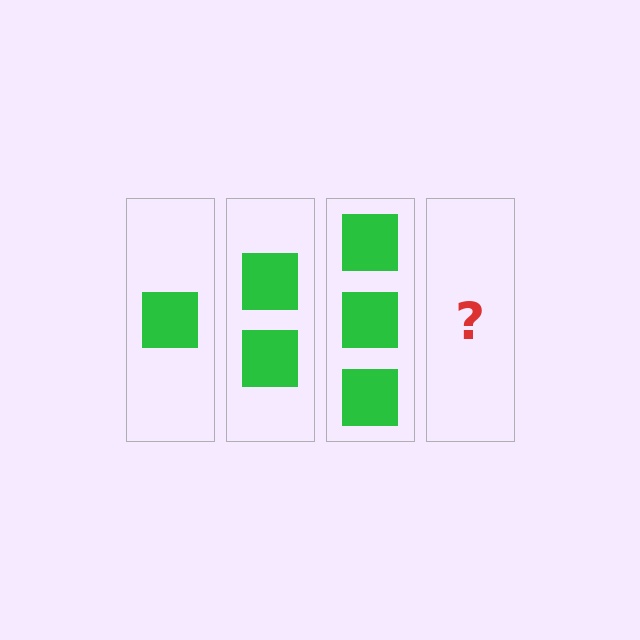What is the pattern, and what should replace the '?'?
The pattern is that each step adds one more square. The '?' should be 4 squares.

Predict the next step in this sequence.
The next step is 4 squares.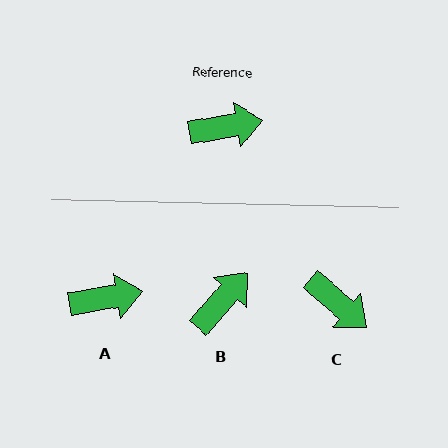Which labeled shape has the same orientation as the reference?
A.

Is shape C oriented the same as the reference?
No, it is off by about 50 degrees.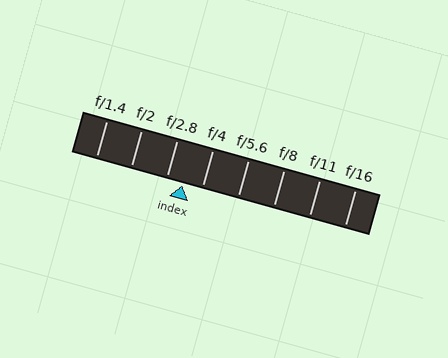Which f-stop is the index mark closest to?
The index mark is closest to f/2.8.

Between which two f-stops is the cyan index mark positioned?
The index mark is between f/2.8 and f/4.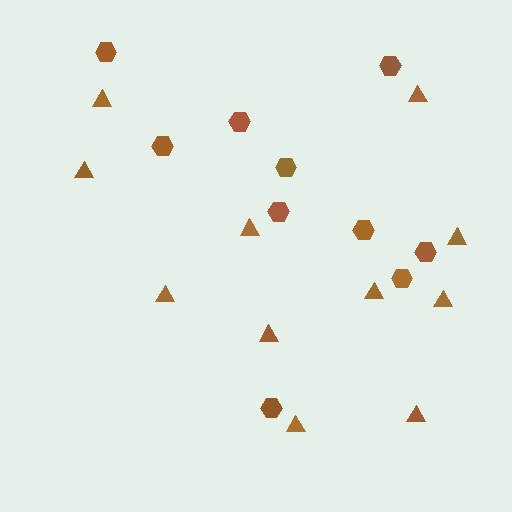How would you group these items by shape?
There are 2 groups: one group of triangles (11) and one group of hexagons (10).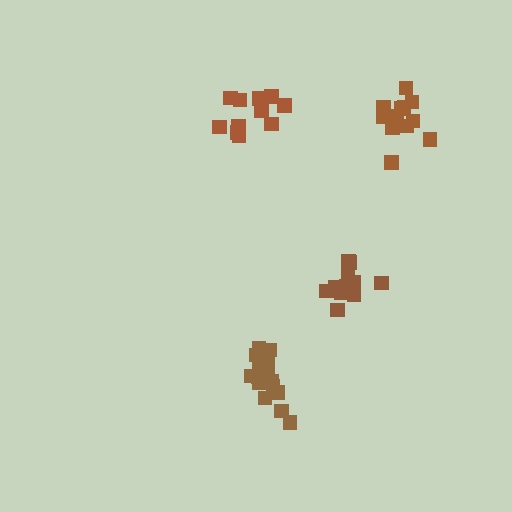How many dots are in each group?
Group 1: 11 dots, Group 2: 13 dots, Group 3: 16 dots, Group 4: 11 dots (51 total).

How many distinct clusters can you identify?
There are 4 distinct clusters.